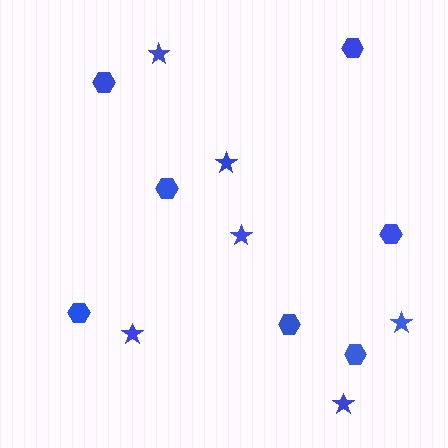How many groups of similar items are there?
There are 2 groups: one group of hexagons (7) and one group of stars (6).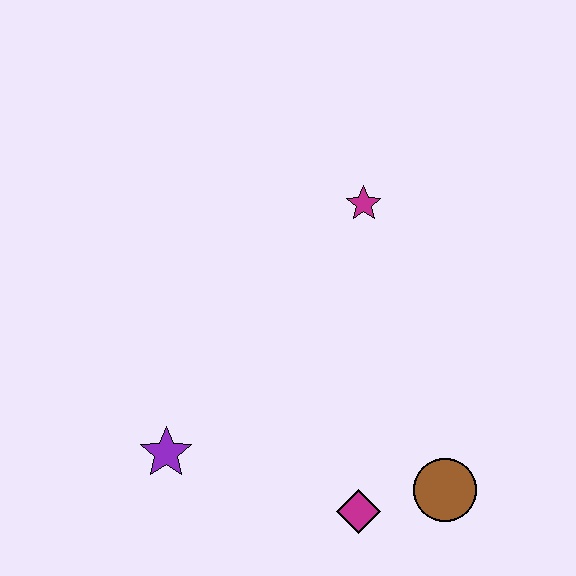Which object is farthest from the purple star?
The magenta star is farthest from the purple star.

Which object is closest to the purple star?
The magenta diamond is closest to the purple star.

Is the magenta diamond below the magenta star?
Yes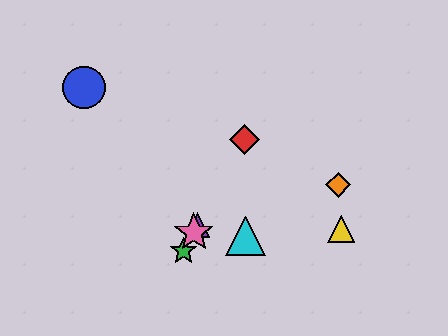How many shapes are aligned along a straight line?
4 shapes (the red diamond, the green star, the purple triangle, the pink star) are aligned along a straight line.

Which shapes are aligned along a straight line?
The red diamond, the green star, the purple triangle, the pink star are aligned along a straight line.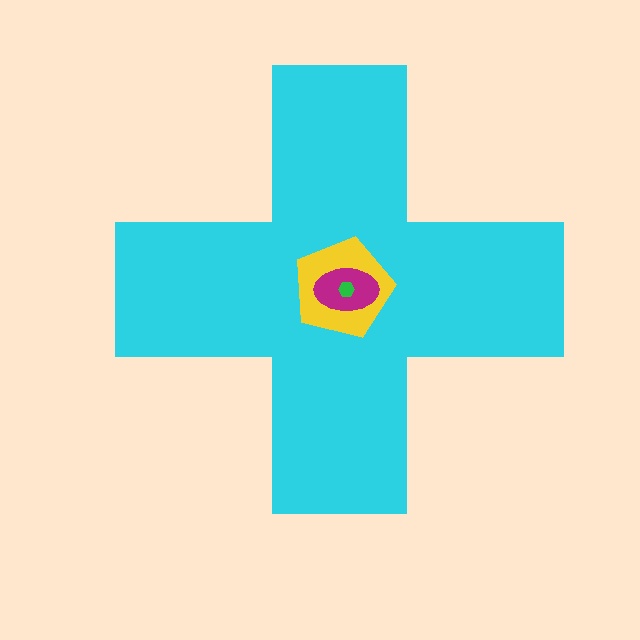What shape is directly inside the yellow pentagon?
The magenta ellipse.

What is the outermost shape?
The cyan cross.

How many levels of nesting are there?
4.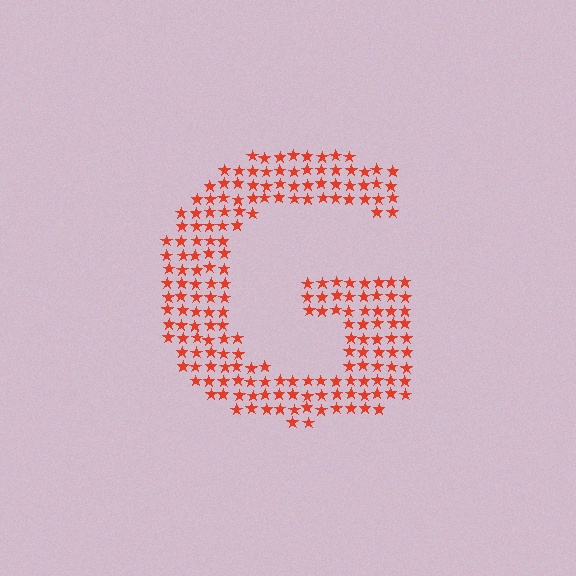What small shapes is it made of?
It is made of small stars.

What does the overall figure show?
The overall figure shows the letter G.